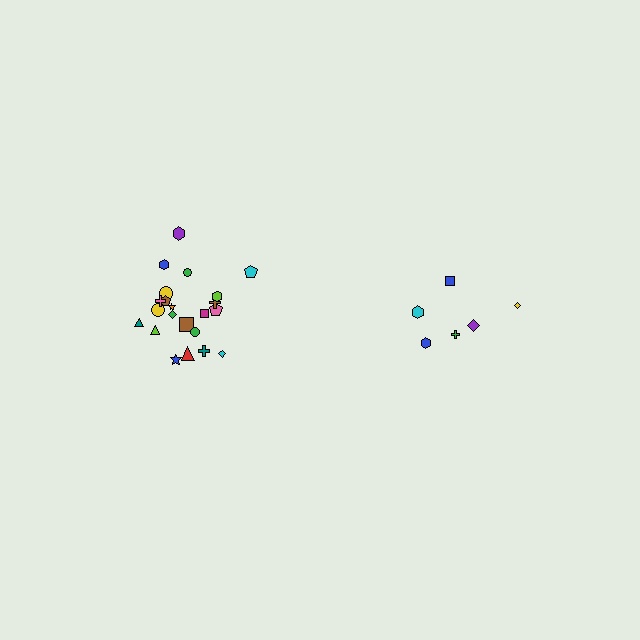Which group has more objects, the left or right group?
The left group.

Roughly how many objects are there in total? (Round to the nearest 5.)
Roughly 30 objects in total.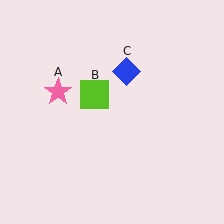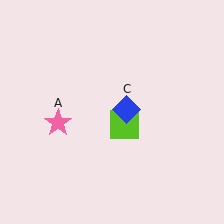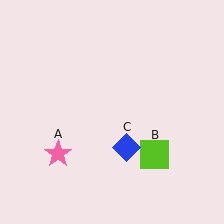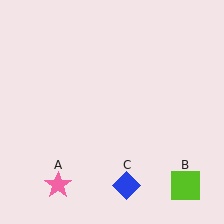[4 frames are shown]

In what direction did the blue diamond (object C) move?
The blue diamond (object C) moved down.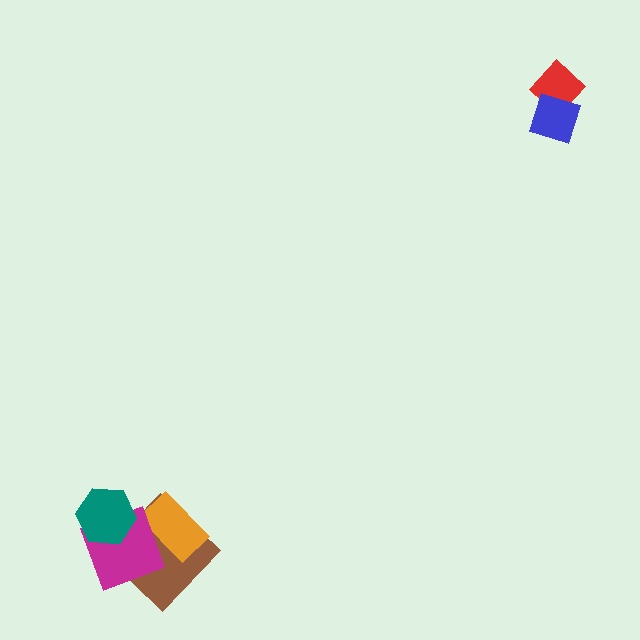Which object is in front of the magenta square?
The teal hexagon is in front of the magenta square.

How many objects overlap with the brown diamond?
2 objects overlap with the brown diamond.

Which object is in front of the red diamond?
The blue diamond is in front of the red diamond.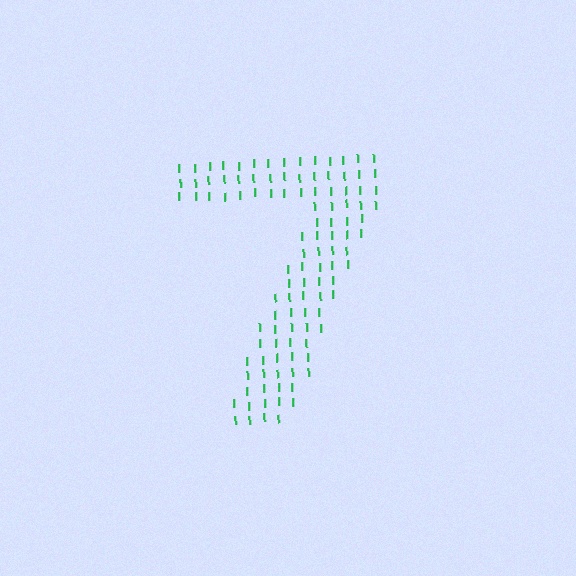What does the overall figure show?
The overall figure shows the digit 7.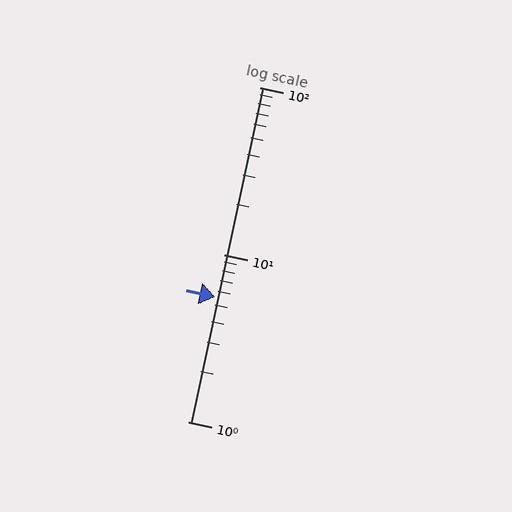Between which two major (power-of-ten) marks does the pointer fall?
The pointer is between 1 and 10.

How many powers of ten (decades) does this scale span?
The scale spans 2 decades, from 1 to 100.